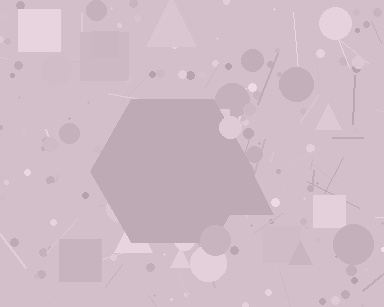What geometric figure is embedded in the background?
A hexagon is embedded in the background.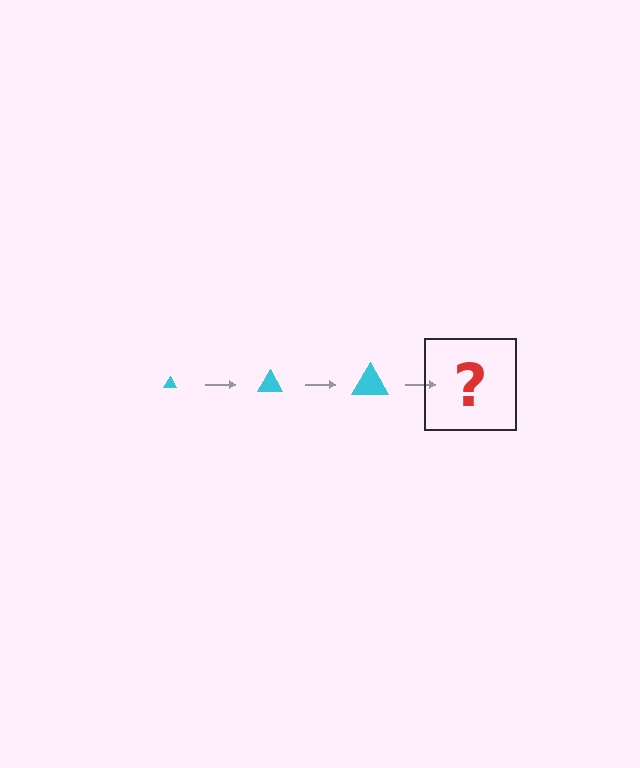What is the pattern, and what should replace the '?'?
The pattern is that the triangle gets progressively larger each step. The '?' should be a cyan triangle, larger than the previous one.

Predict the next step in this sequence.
The next step is a cyan triangle, larger than the previous one.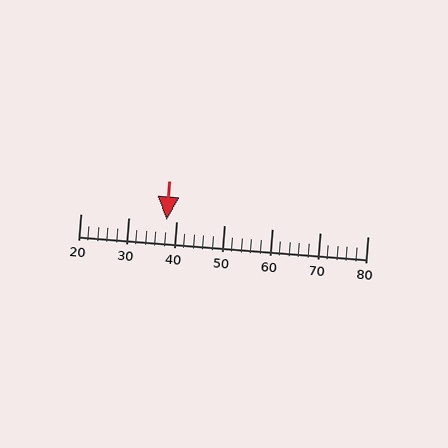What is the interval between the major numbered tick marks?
The major tick marks are spaced 10 units apart.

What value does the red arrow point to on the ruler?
The red arrow points to approximately 38.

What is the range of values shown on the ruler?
The ruler shows values from 20 to 80.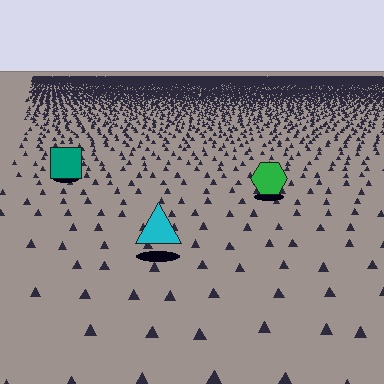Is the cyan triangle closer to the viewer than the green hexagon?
Yes. The cyan triangle is closer — you can tell from the texture gradient: the ground texture is coarser near it.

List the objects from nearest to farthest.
From nearest to farthest: the cyan triangle, the green hexagon, the teal square.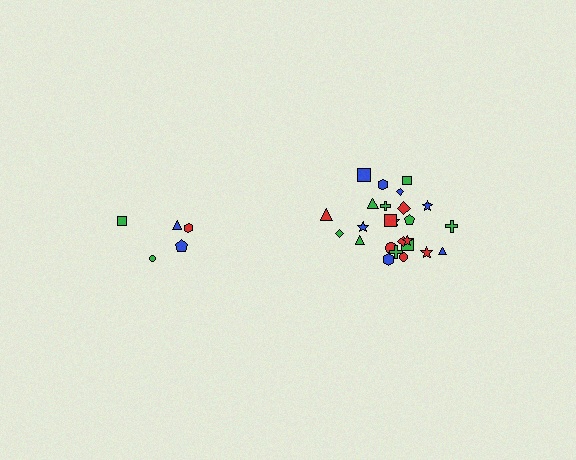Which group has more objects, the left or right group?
The right group.